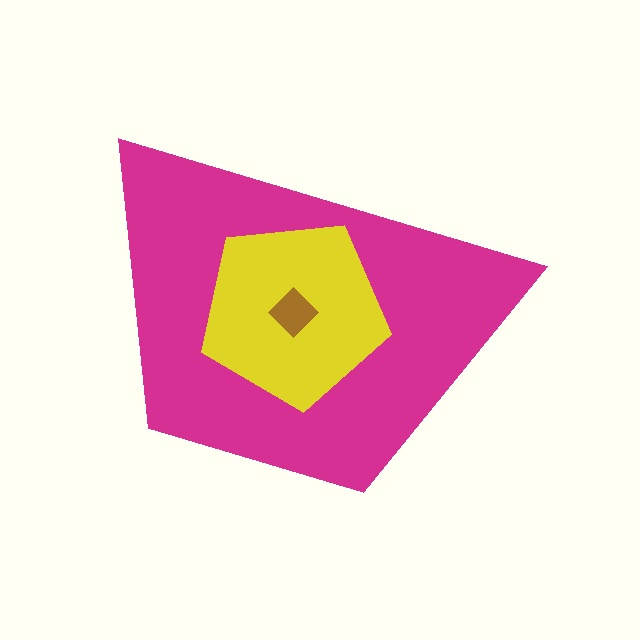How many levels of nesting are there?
3.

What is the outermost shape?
The magenta trapezoid.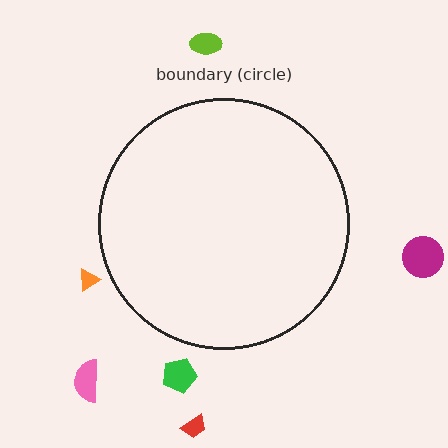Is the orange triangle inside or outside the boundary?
Outside.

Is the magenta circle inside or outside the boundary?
Outside.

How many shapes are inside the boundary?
0 inside, 6 outside.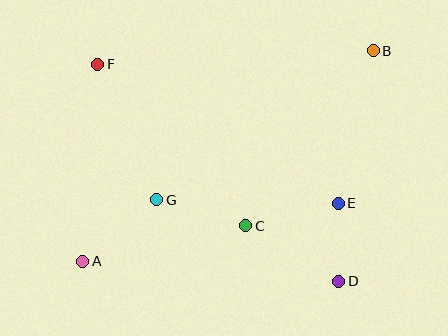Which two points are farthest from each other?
Points A and B are farthest from each other.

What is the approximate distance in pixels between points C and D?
The distance between C and D is approximately 108 pixels.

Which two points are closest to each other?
Points D and E are closest to each other.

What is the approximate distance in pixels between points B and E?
The distance between B and E is approximately 157 pixels.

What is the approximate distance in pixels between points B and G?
The distance between B and G is approximately 263 pixels.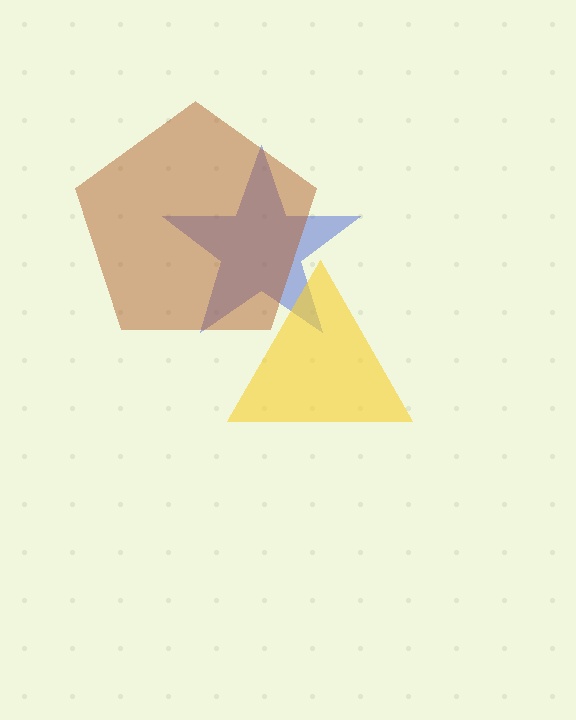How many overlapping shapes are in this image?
There are 3 overlapping shapes in the image.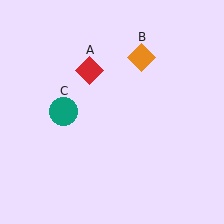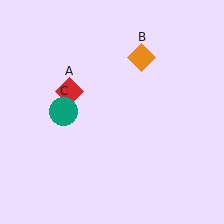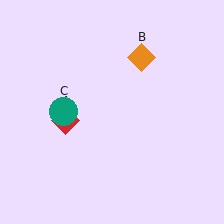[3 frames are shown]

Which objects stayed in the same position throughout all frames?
Orange diamond (object B) and teal circle (object C) remained stationary.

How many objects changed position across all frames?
1 object changed position: red diamond (object A).